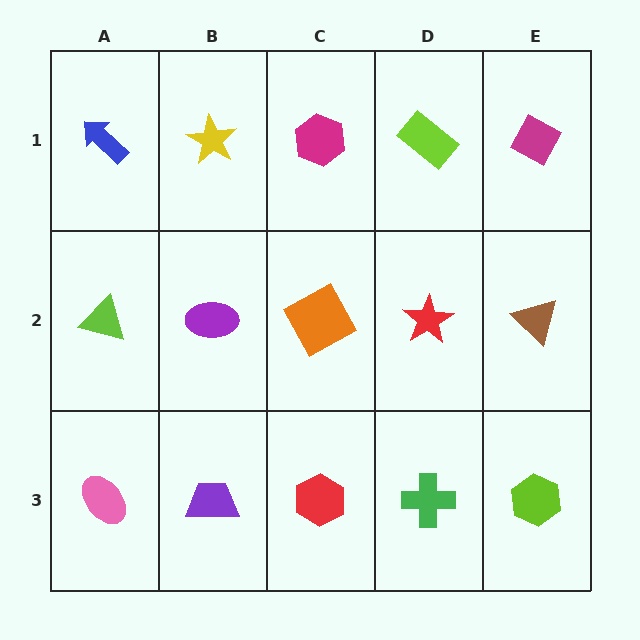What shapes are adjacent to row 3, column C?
An orange square (row 2, column C), a purple trapezoid (row 3, column B), a green cross (row 3, column D).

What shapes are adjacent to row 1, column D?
A red star (row 2, column D), a magenta hexagon (row 1, column C), a magenta diamond (row 1, column E).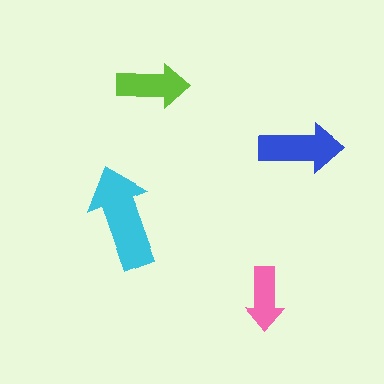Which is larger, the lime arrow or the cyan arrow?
The cyan one.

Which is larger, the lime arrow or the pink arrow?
The lime one.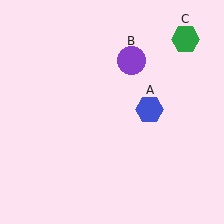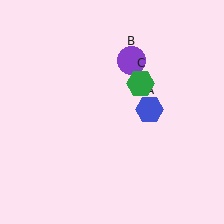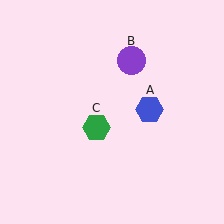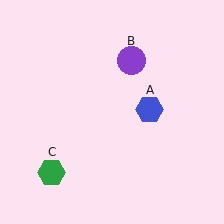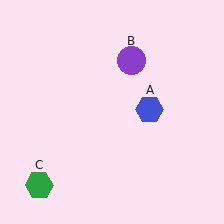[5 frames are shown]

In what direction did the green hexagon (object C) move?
The green hexagon (object C) moved down and to the left.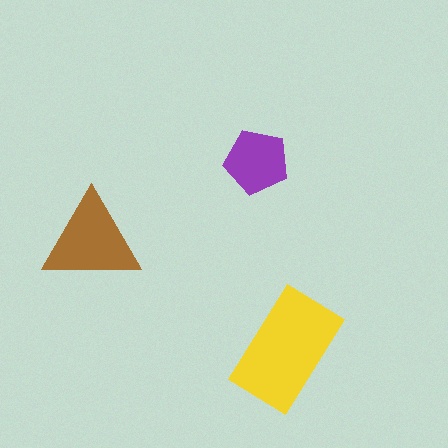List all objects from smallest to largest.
The purple pentagon, the brown triangle, the yellow rectangle.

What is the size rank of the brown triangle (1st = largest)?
2nd.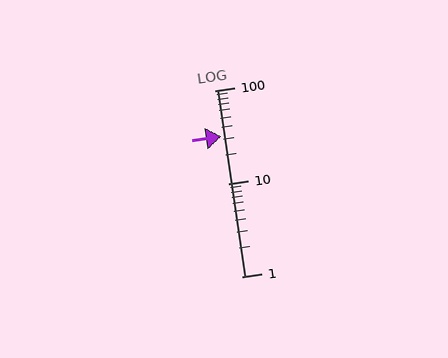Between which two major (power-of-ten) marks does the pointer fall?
The pointer is between 10 and 100.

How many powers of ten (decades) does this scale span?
The scale spans 2 decades, from 1 to 100.